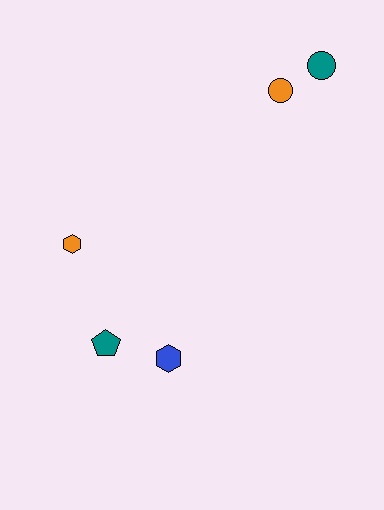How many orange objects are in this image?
There are 2 orange objects.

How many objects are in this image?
There are 5 objects.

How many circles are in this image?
There are 2 circles.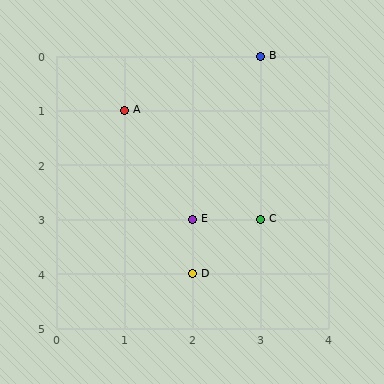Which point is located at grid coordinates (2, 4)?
Point D is at (2, 4).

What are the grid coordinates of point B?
Point B is at grid coordinates (3, 0).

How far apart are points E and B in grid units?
Points E and B are 1 column and 3 rows apart (about 3.2 grid units diagonally).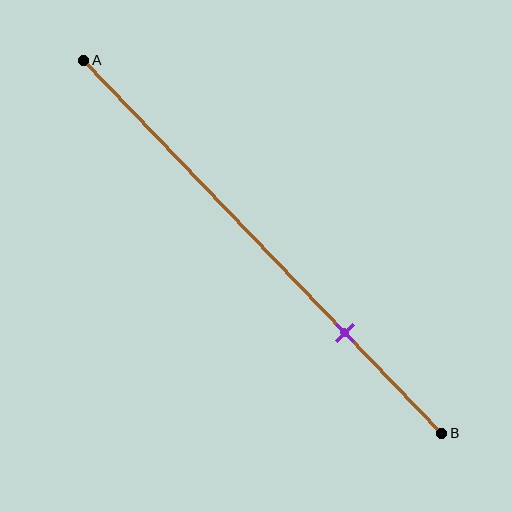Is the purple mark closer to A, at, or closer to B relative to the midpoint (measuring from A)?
The purple mark is closer to point B than the midpoint of segment AB.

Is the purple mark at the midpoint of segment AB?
No, the mark is at about 75% from A, not at the 50% midpoint.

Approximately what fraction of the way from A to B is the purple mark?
The purple mark is approximately 75% of the way from A to B.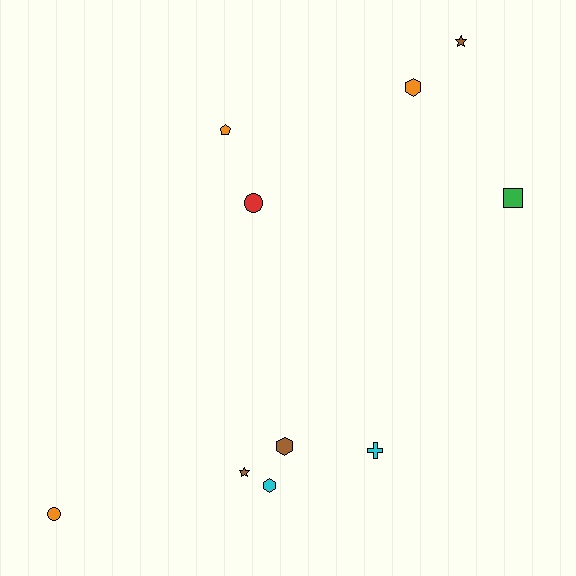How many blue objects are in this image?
There are no blue objects.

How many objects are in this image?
There are 10 objects.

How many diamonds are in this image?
There are no diamonds.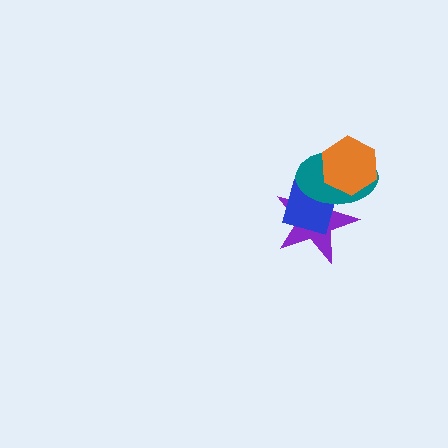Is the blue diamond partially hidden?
Yes, it is partially covered by another shape.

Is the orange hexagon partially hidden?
No, no other shape covers it.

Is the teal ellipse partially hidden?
Yes, it is partially covered by another shape.